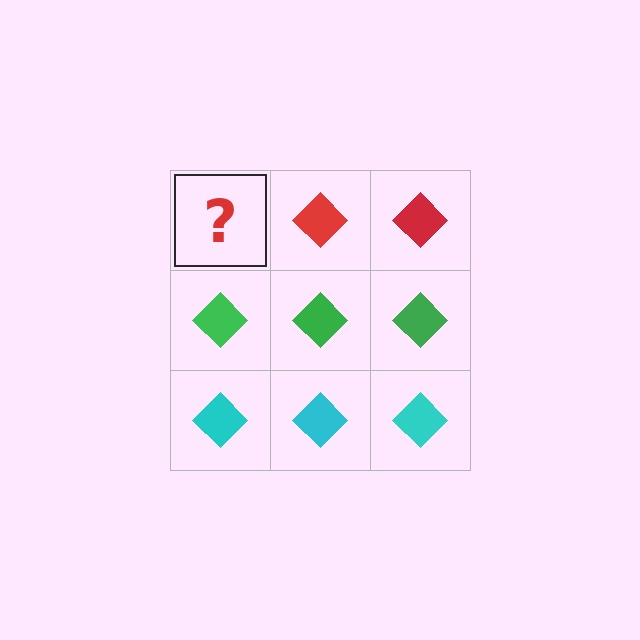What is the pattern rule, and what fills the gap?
The rule is that each row has a consistent color. The gap should be filled with a red diamond.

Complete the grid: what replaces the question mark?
The question mark should be replaced with a red diamond.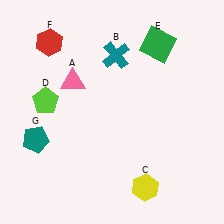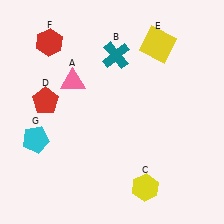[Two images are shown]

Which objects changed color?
D changed from lime to red. E changed from green to yellow. G changed from teal to cyan.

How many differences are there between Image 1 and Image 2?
There are 3 differences between the two images.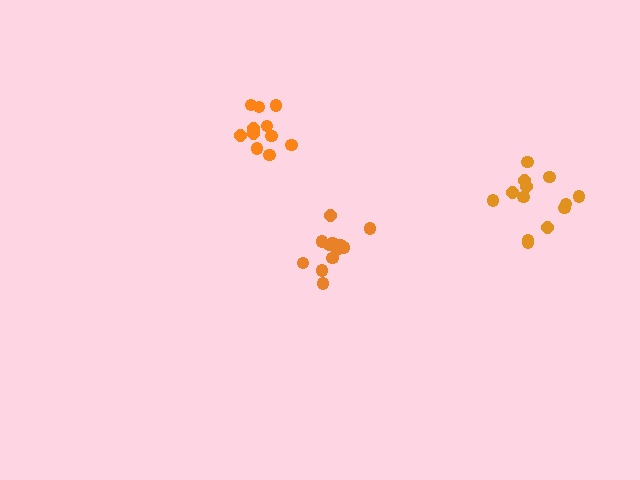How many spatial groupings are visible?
There are 3 spatial groupings.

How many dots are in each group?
Group 1: 12 dots, Group 2: 11 dots, Group 3: 13 dots (36 total).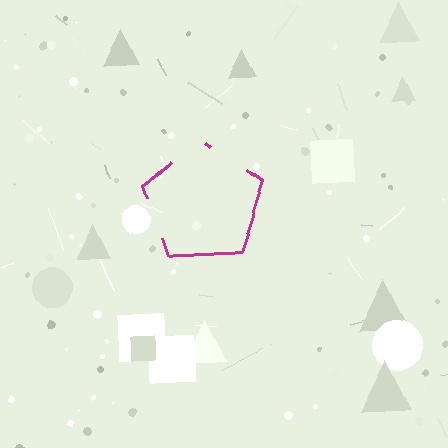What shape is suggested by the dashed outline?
The dashed outline suggests a pentagon.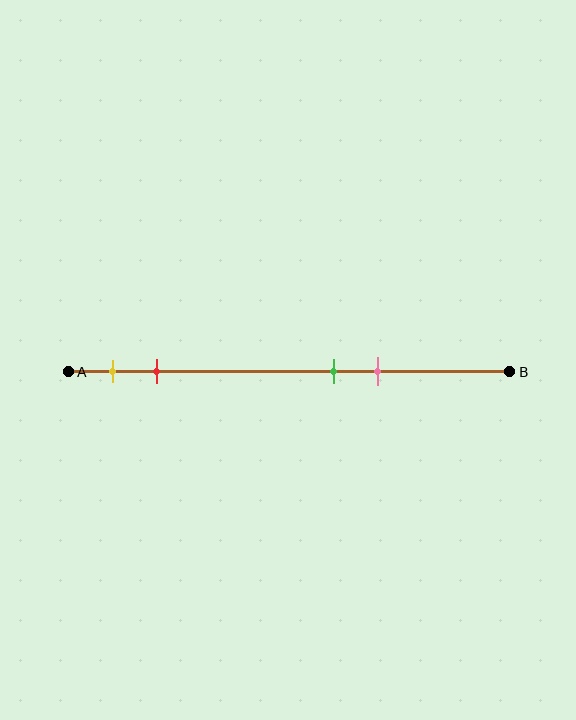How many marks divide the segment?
There are 4 marks dividing the segment.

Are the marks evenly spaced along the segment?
No, the marks are not evenly spaced.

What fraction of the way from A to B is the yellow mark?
The yellow mark is approximately 10% (0.1) of the way from A to B.